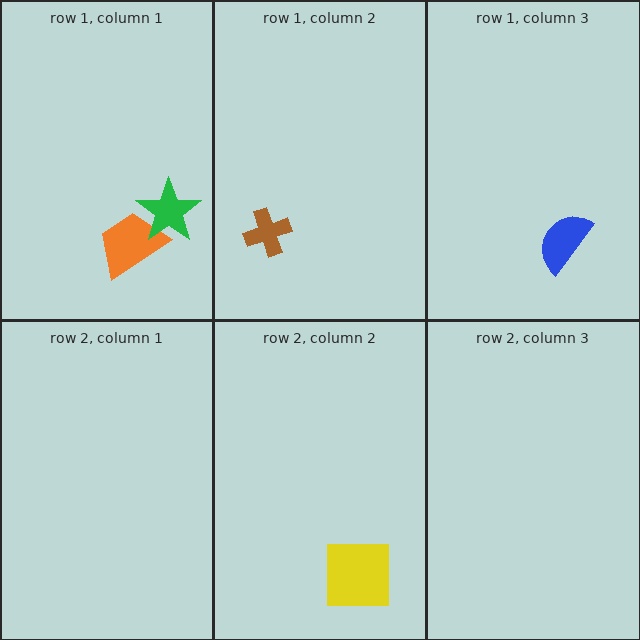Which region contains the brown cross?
The row 1, column 2 region.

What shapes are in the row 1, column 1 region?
The orange trapezoid, the green star.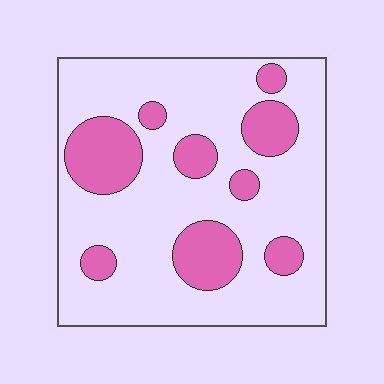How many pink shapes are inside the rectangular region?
9.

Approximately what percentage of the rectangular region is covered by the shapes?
Approximately 25%.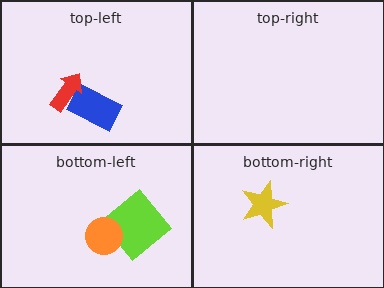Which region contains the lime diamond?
The bottom-left region.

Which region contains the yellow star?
The bottom-right region.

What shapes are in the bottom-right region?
The yellow star.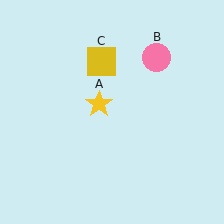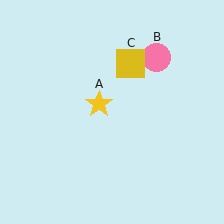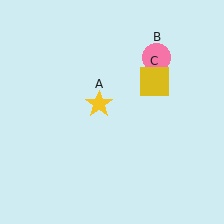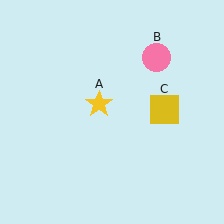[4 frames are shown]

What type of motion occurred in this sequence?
The yellow square (object C) rotated clockwise around the center of the scene.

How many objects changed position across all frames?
1 object changed position: yellow square (object C).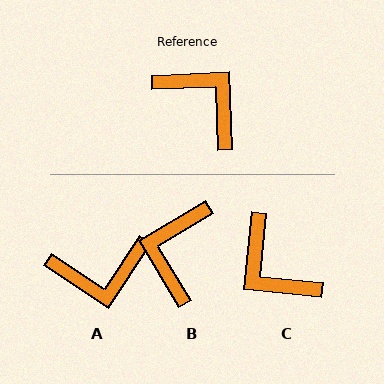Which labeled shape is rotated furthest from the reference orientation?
C, about 172 degrees away.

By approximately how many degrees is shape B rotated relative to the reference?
Approximately 118 degrees counter-clockwise.